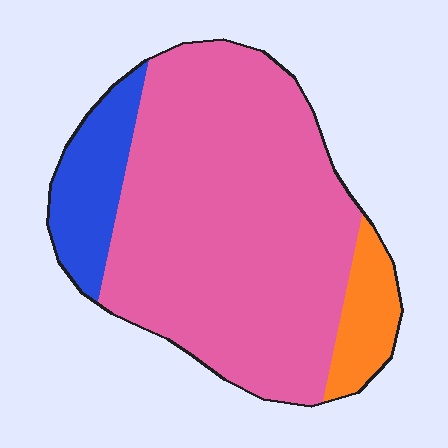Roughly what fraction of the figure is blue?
Blue takes up about one eighth (1/8) of the figure.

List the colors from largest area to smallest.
From largest to smallest: pink, blue, orange.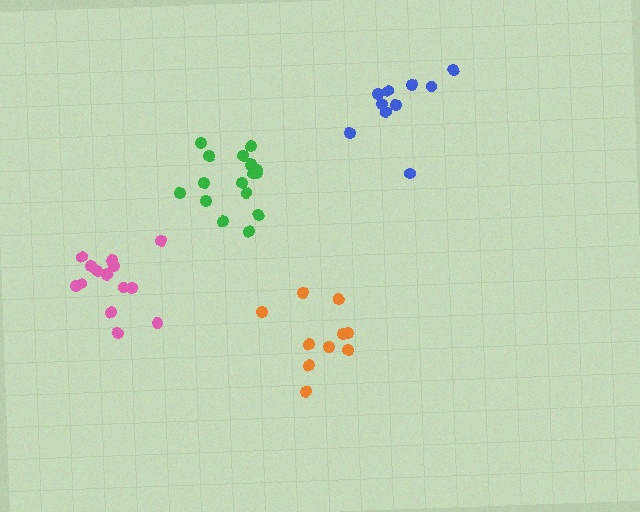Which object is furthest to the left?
The pink cluster is leftmost.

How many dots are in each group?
Group 1: 10 dots, Group 2: 15 dots, Group 3: 10 dots, Group 4: 16 dots (51 total).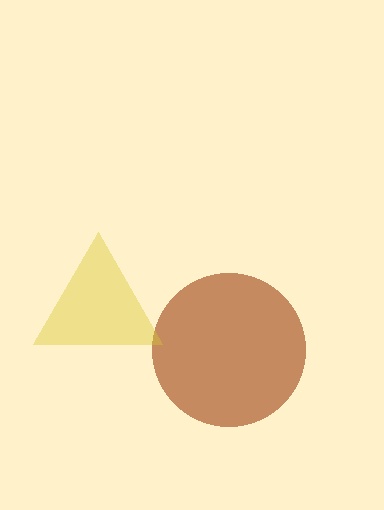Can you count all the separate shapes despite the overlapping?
Yes, there are 2 separate shapes.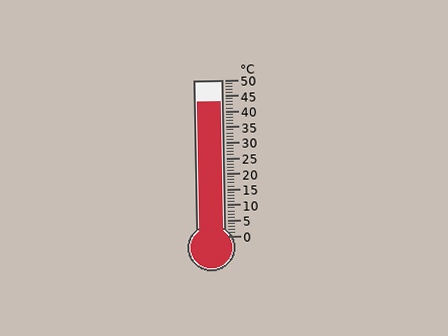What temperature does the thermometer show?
The thermometer shows approximately 43°C.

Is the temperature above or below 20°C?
The temperature is above 20°C.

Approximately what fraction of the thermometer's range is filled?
The thermometer is filled to approximately 85% of its range.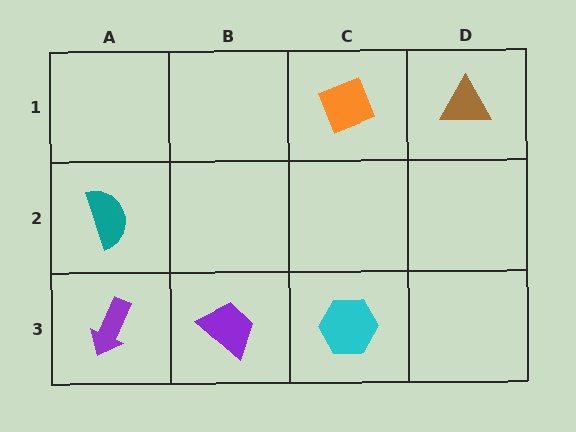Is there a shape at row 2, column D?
No, that cell is empty.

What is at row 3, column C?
A cyan hexagon.